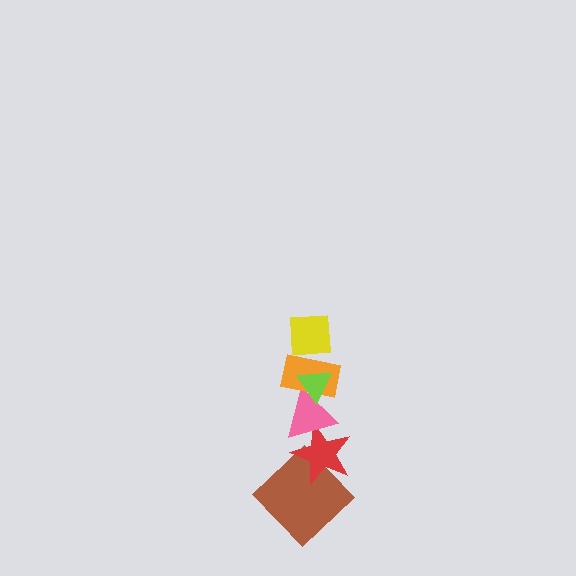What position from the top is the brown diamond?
The brown diamond is 6th from the top.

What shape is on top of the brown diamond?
The red star is on top of the brown diamond.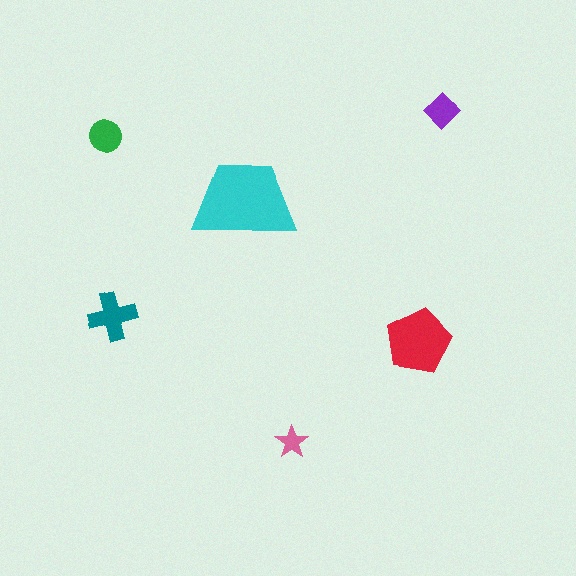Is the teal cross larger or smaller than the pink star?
Larger.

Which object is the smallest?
The pink star.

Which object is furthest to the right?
The purple diamond is rightmost.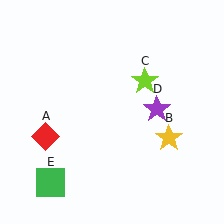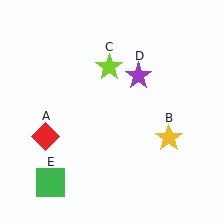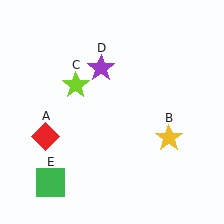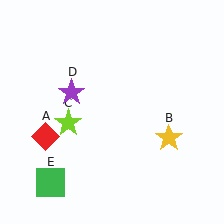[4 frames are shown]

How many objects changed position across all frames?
2 objects changed position: lime star (object C), purple star (object D).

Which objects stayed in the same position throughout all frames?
Red diamond (object A) and yellow star (object B) and green square (object E) remained stationary.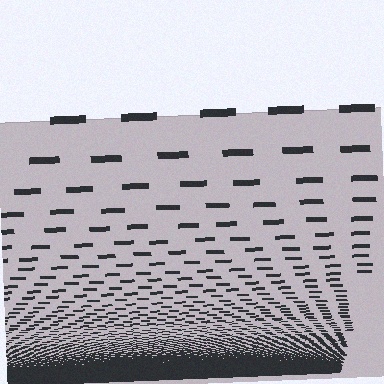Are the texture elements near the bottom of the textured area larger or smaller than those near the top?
Smaller. The gradient is inverted — elements near the bottom are smaller and denser.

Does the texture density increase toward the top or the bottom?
Density increases toward the bottom.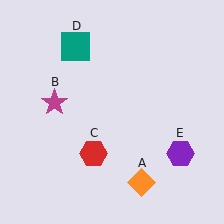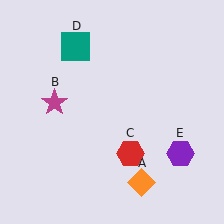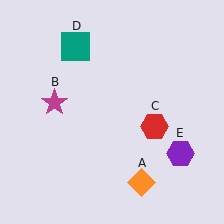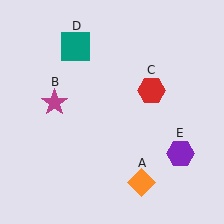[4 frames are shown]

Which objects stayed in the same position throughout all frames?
Orange diamond (object A) and magenta star (object B) and teal square (object D) and purple hexagon (object E) remained stationary.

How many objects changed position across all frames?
1 object changed position: red hexagon (object C).